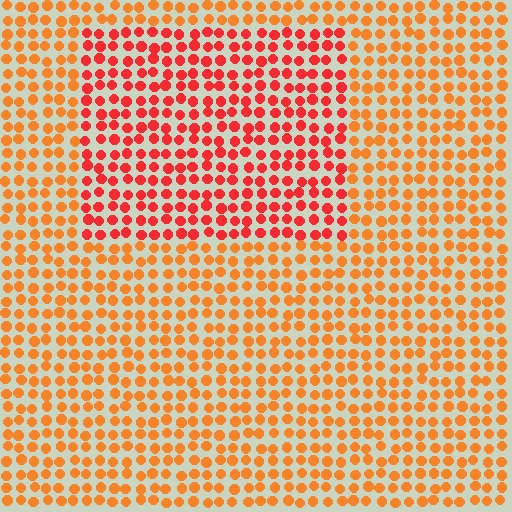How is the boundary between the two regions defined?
The boundary is defined purely by a slight shift in hue (about 29 degrees). Spacing, size, and orientation are identical on both sides.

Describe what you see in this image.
The image is filled with small orange elements in a uniform arrangement. A rectangle-shaped region is visible where the elements are tinted to a slightly different hue, forming a subtle color boundary.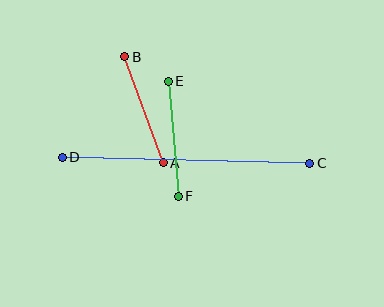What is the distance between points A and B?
The distance is approximately 112 pixels.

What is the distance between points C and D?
The distance is approximately 247 pixels.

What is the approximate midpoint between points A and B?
The midpoint is at approximately (144, 110) pixels.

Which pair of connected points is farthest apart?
Points C and D are farthest apart.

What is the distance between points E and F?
The distance is approximately 115 pixels.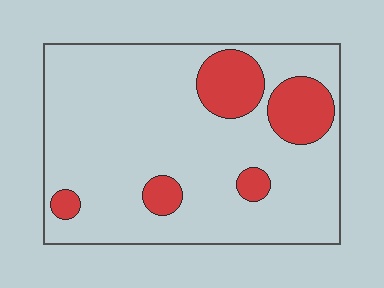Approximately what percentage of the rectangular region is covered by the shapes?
Approximately 15%.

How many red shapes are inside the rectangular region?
5.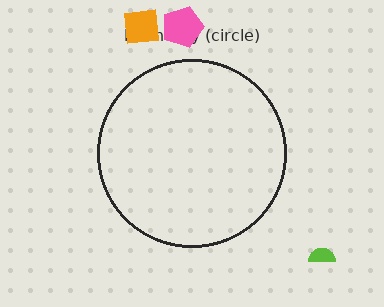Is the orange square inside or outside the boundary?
Outside.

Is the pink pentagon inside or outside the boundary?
Outside.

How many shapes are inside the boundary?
0 inside, 3 outside.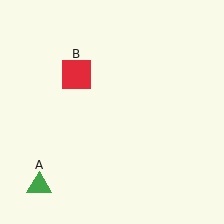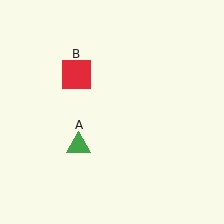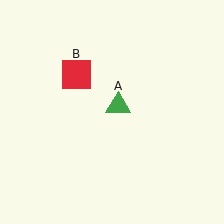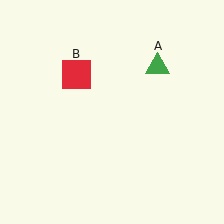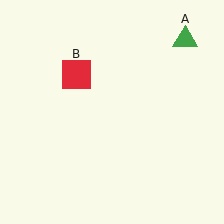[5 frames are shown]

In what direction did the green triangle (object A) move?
The green triangle (object A) moved up and to the right.